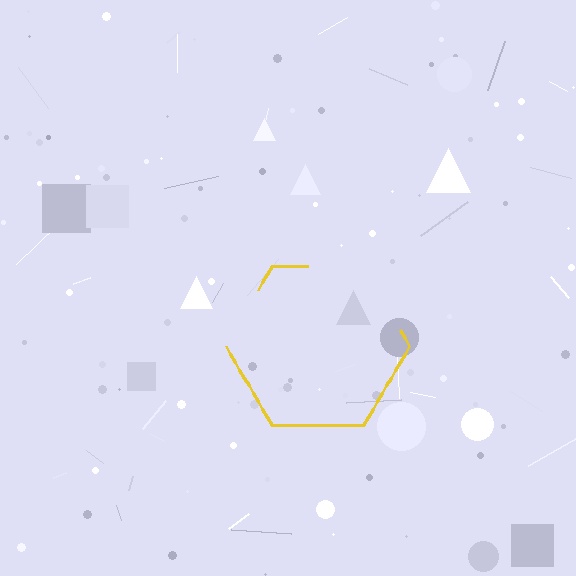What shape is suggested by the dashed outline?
The dashed outline suggests a hexagon.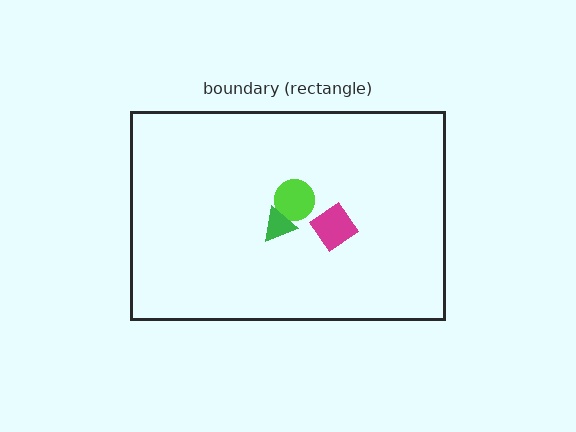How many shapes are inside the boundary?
3 inside, 0 outside.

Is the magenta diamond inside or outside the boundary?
Inside.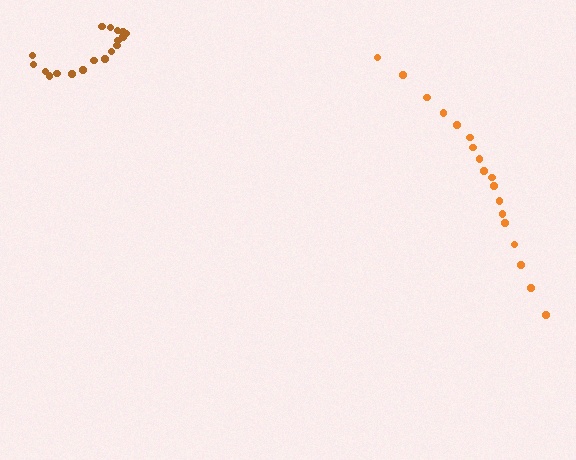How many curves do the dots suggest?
There are 2 distinct paths.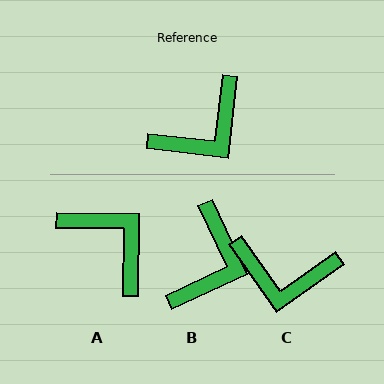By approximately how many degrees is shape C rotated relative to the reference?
Approximately 48 degrees clockwise.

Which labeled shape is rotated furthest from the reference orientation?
A, about 96 degrees away.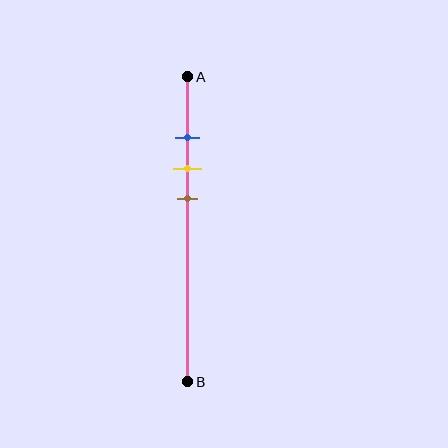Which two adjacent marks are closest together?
The blue and yellow marks are the closest adjacent pair.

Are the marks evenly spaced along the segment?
Yes, the marks are approximately evenly spaced.